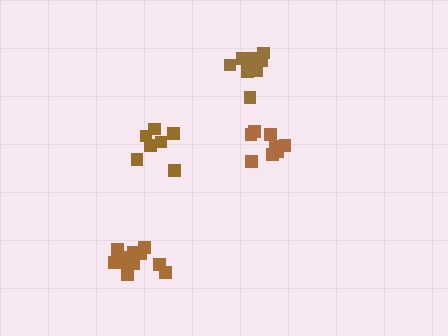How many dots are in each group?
Group 1: 10 dots, Group 2: 7 dots, Group 3: 13 dots, Group 4: 8 dots (38 total).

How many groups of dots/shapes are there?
There are 4 groups.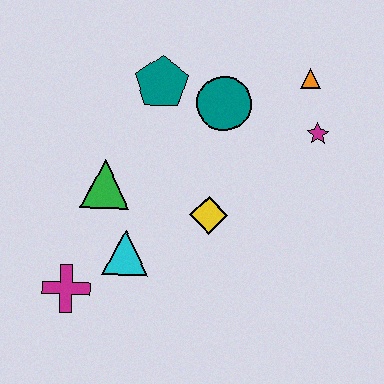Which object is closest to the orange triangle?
The magenta star is closest to the orange triangle.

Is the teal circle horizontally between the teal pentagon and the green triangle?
No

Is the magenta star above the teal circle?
No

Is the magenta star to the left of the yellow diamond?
No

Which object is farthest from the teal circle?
The magenta cross is farthest from the teal circle.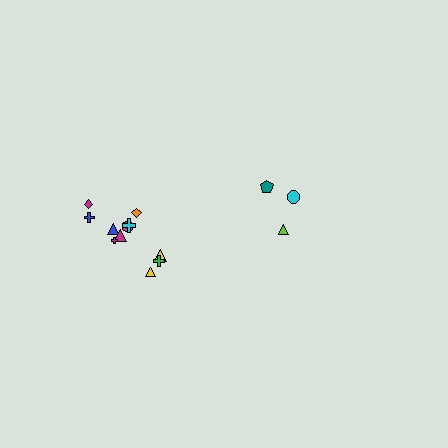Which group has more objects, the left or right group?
The left group.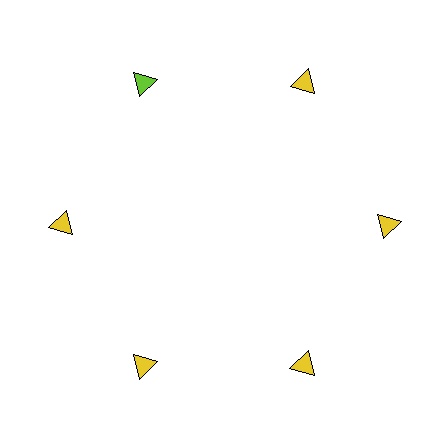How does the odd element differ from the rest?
It has a different color: lime instead of yellow.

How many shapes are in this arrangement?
There are 6 shapes arranged in a ring pattern.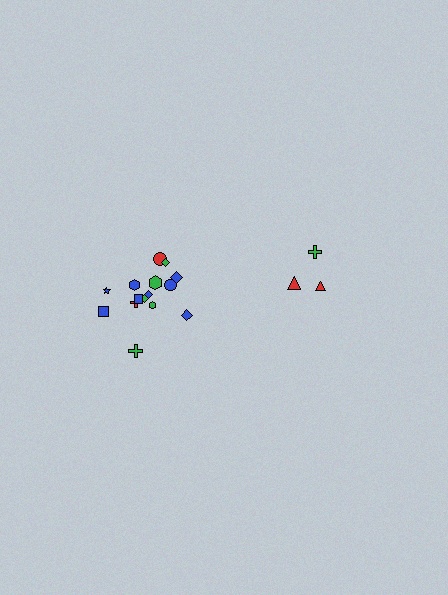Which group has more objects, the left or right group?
The left group.